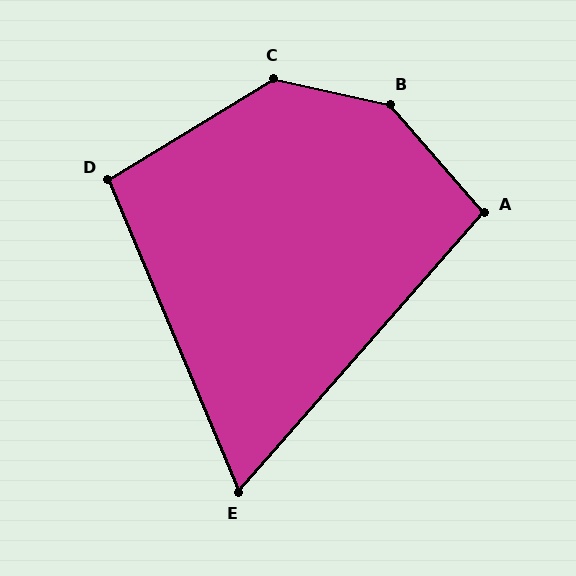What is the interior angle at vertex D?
Approximately 99 degrees (obtuse).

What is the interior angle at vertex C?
Approximately 136 degrees (obtuse).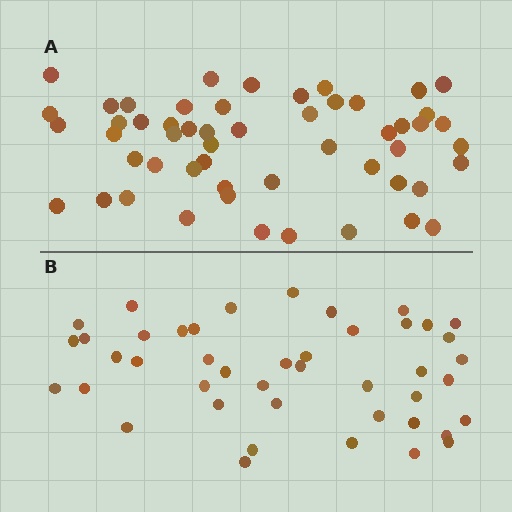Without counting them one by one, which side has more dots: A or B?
Region A (the top region) has more dots.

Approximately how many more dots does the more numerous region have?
Region A has roughly 8 or so more dots than region B.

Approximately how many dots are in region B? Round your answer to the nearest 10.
About 40 dots. (The exact count is 44, which rounds to 40.)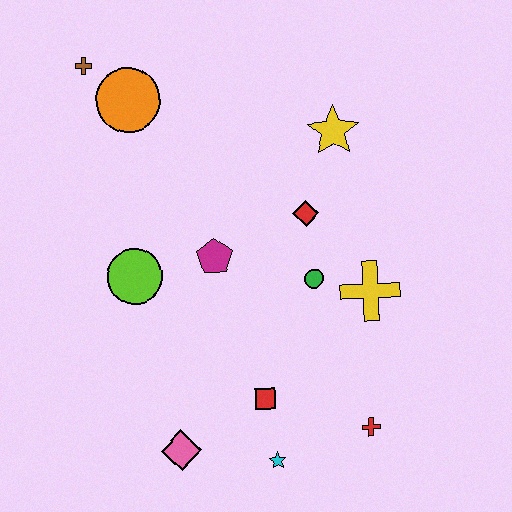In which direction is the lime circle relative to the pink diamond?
The lime circle is above the pink diamond.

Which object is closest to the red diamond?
The green circle is closest to the red diamond.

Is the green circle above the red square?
Yes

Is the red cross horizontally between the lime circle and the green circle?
No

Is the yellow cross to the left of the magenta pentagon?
No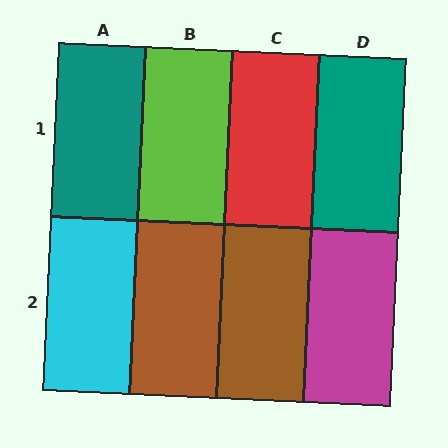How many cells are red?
1 cell is red.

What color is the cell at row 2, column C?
Brown.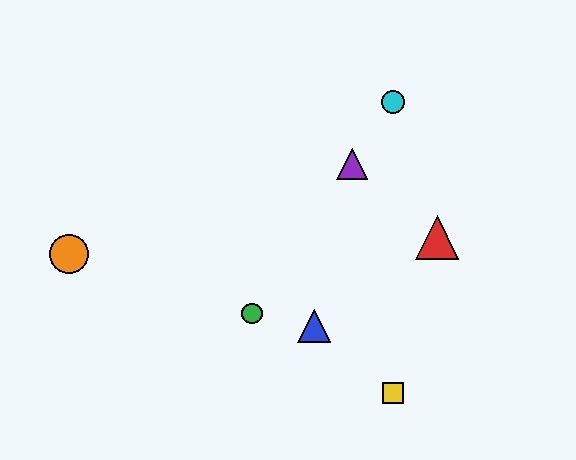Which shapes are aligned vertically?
The yellow square, the cyan circle are aligned vertically.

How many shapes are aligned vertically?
2 shapes (the yellow square, the cyan circle) are aligned vertically.